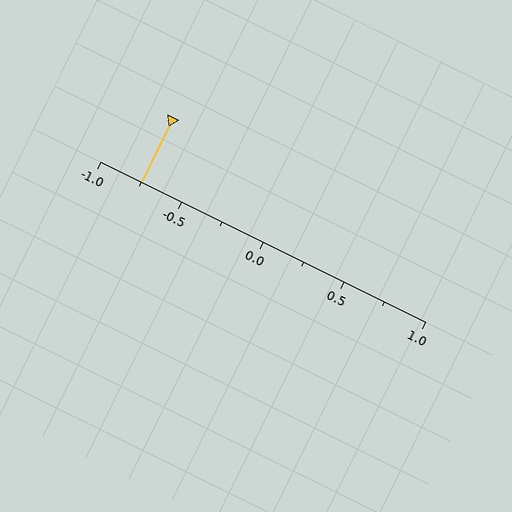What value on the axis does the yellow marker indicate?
The marker indicates approximately -0.75.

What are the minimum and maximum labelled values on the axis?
The axis runs from -1.0 to 1.0.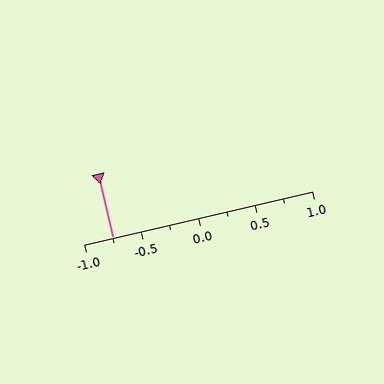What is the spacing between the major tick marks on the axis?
The major ticks are spaced 0.5 apart.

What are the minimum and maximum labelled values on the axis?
The axis runs from -1.0 to 1.0.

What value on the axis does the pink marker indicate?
The marker indicates approximately -0.75.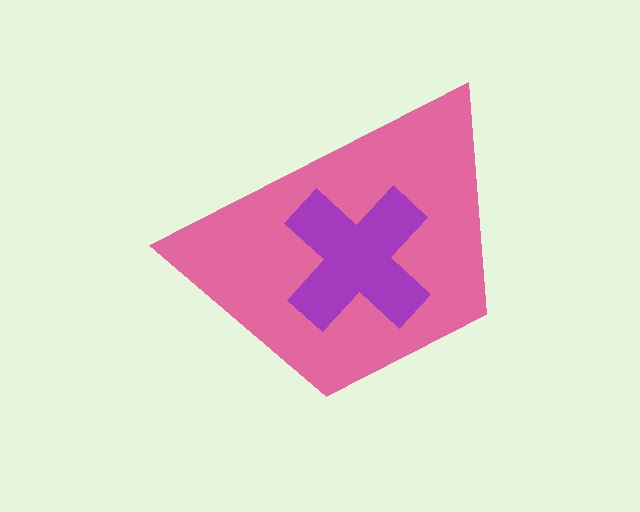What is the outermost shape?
The pink trapezoid.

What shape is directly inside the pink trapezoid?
The purple cross.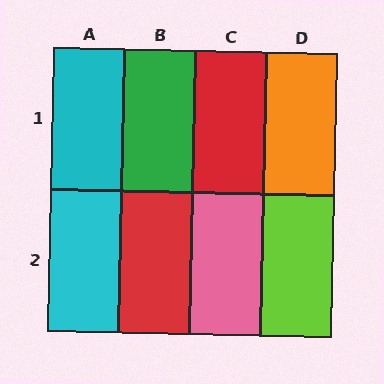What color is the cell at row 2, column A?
Cyan.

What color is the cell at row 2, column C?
Pink.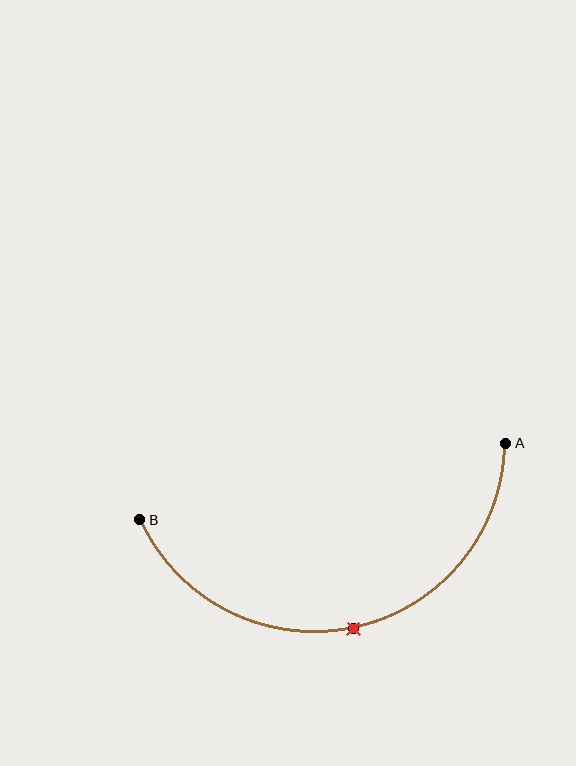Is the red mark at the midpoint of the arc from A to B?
Yes. The red mark lies on the arc at equal arc-length from both A and B — it is the arc midpoint.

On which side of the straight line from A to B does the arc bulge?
The arc bulges below the straight line connecting A and B.